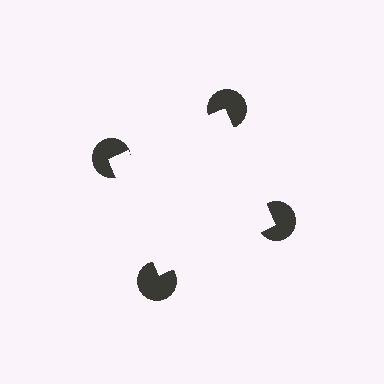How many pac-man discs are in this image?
There are 4 — one at each vertex of the illusory square.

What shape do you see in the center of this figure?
An illusory square — its edges are inferred from the aligned wedge cuts in the pac-man discs, not physically drawn.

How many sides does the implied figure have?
4 sides.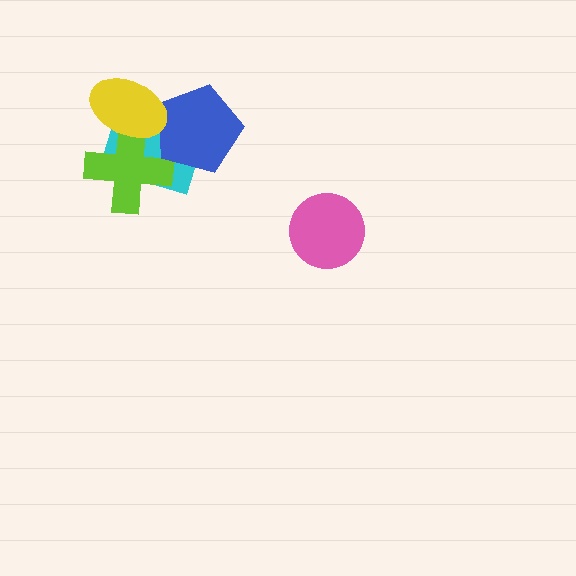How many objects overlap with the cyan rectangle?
3 objects overlap with the cyan rectangle.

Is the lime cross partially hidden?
Yes, it is partially covered by another shape.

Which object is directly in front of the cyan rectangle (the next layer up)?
The lime cross is directly in front of the cyan rectangle.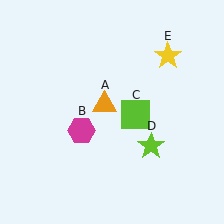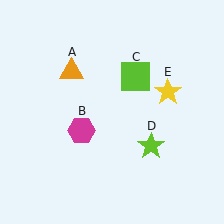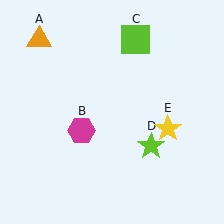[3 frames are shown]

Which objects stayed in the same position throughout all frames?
Magenta hexagon (object B) and lime star (object D) remained stationary.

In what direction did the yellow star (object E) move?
The yellow star (object E) moved down.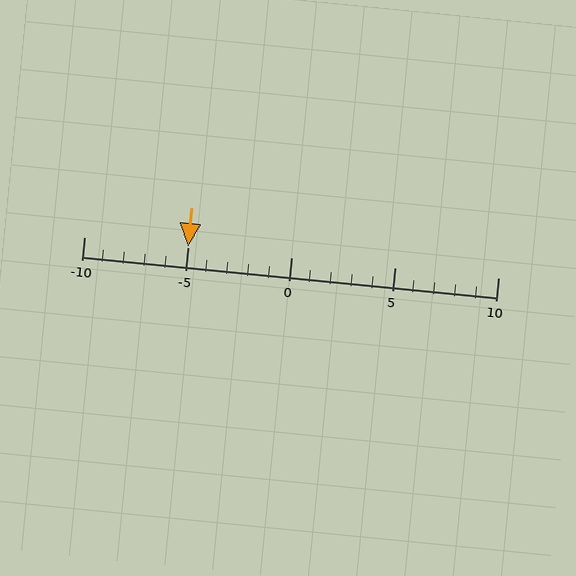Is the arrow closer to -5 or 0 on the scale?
The arrow is closer to -5.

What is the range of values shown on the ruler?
The ruler shows values from -10 to 10.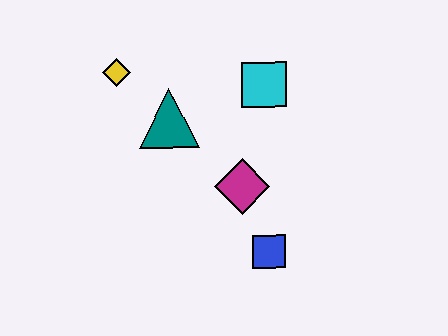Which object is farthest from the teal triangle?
The blue square is farthest from the teal triangle.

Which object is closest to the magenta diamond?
The blue square is closest to the magenta diamond.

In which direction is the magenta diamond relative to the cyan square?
The magenta diamond is below the cyan square.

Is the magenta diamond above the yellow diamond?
No